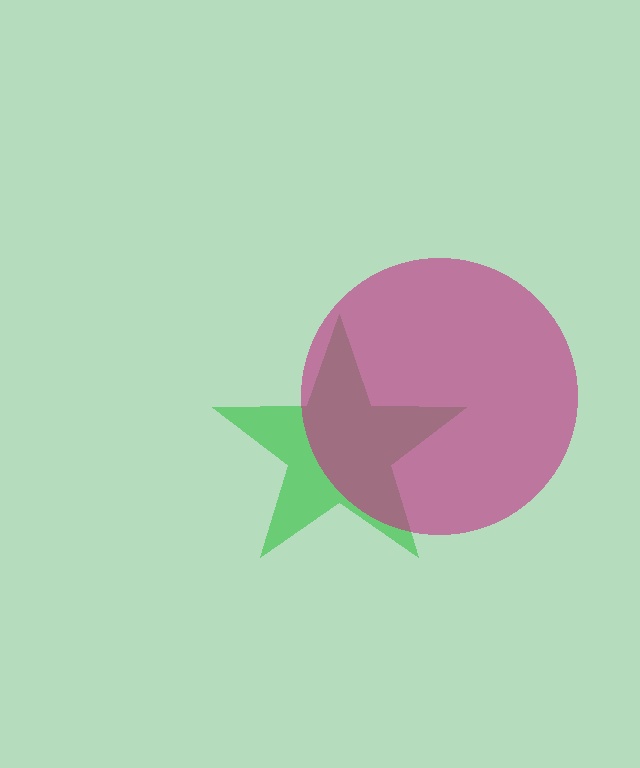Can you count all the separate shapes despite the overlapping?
Yes, there are 2 separate shapes.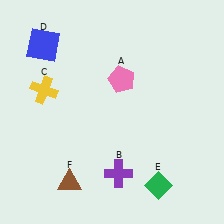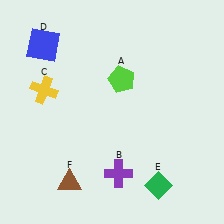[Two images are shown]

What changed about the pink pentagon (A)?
In Image 1, A is pink. In Image 2, it changed to lime.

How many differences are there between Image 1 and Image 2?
There is 1 difference between the two images.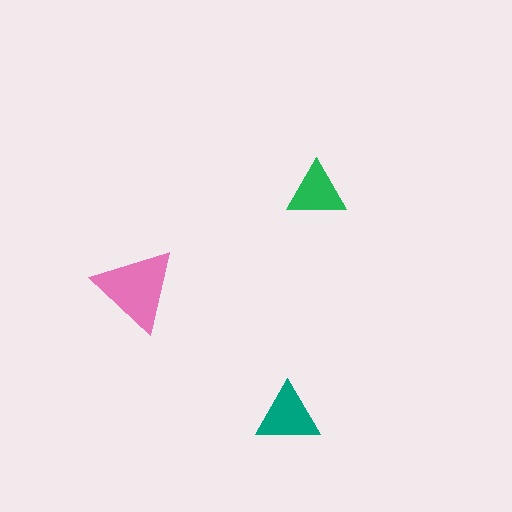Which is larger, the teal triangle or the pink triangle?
The pink one.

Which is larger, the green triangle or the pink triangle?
The pink one.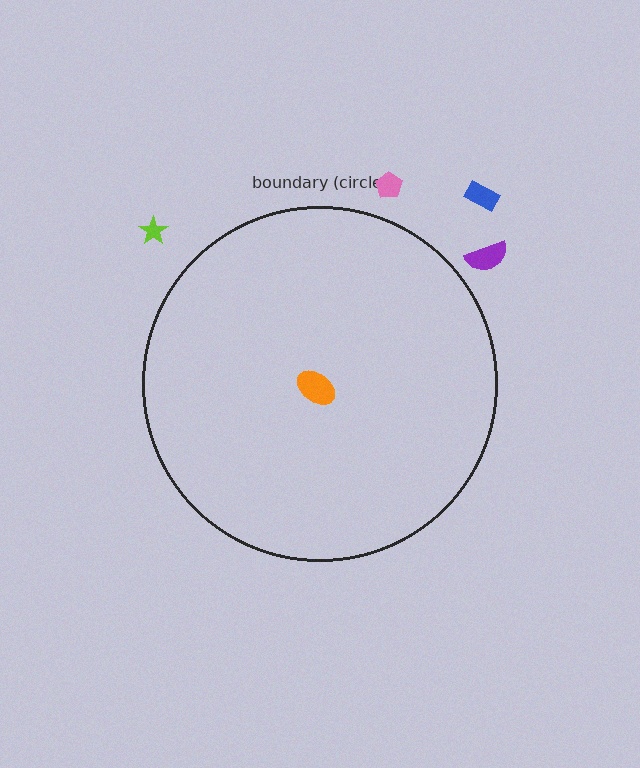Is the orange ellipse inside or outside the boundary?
Inside.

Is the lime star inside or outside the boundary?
Outside.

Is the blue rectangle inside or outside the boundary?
Outside.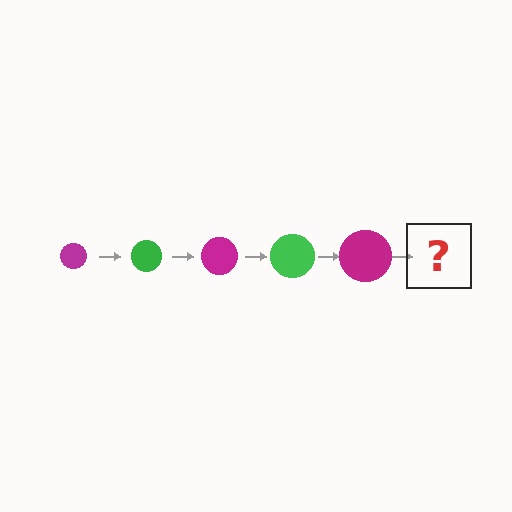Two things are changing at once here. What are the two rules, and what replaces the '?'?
The two rules are that the circle grows larger each step and the color cycles through magenta and green. The '?' should be a green circle, larger than the previous one.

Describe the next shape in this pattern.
It should be a green circle, larger than the previous one.